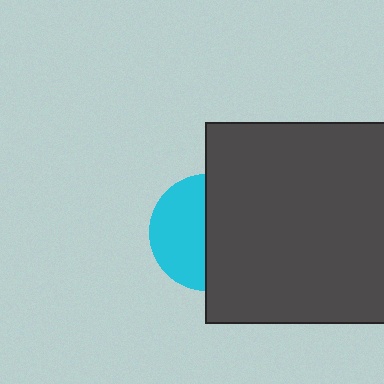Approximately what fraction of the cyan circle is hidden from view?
Roughly 52% of the cyan circle is hidden behind the dark gray rectangle.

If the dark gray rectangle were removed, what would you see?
You would see the complete cyan circle.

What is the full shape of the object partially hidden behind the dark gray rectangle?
The partially hidden object is a cyan circle.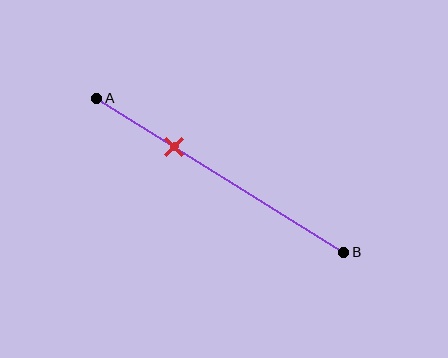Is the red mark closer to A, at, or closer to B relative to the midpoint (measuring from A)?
The red mark is closer to point A than the midpoint of segment AB.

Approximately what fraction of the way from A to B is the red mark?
The red mark is approximately 30% of the way from A to B.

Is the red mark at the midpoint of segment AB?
No, the mark is at about 30% from A, not at the 50% midpoint.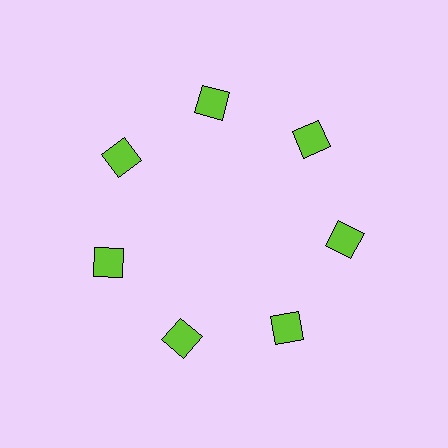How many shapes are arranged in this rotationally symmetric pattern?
There are 7 shapes, arranged in 7 groups of 1.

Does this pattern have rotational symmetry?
Yes, this pattern has 7-fold rotational symmetry. It looks the same after rotating 51 degrees around the center.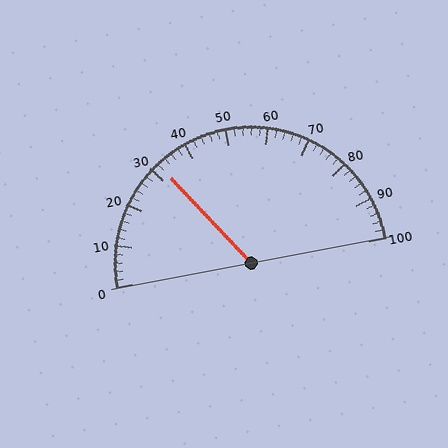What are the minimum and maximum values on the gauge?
The gauge ranges from 0 to 100.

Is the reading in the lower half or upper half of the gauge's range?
The reading is in the lower half of the range (0 to 100).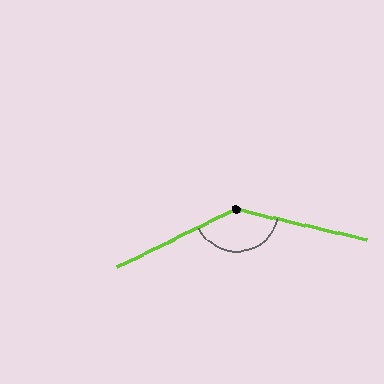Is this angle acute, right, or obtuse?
It is obtuse.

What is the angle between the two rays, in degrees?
Approximately 141 degrees.